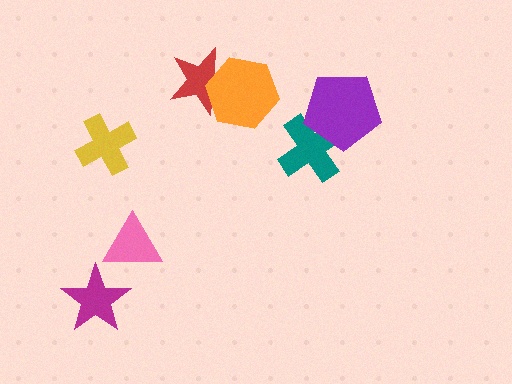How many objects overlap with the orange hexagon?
1 object overlaps with the orange hexagon.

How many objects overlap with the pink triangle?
0 objects overlap with the pink triangle.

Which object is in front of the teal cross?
The purple pentagon is in front of the teal cross.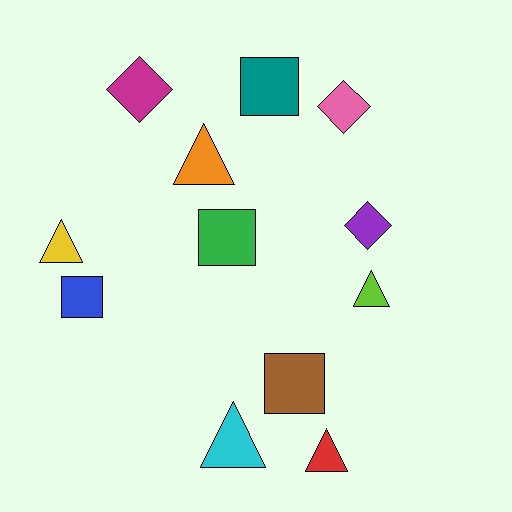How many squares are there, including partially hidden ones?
There are 4 squares.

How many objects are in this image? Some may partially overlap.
There are 12 objects.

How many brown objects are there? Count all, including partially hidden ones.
There is 1 brown object.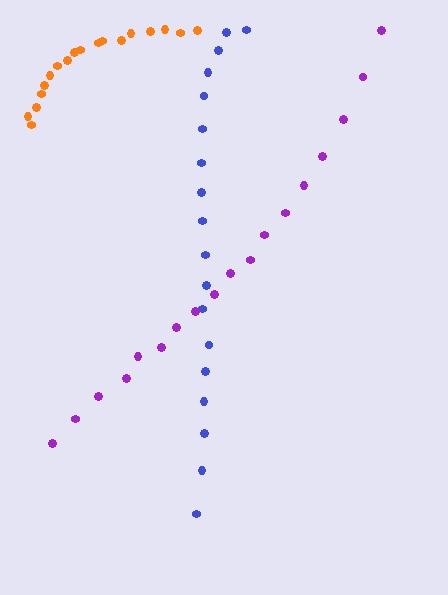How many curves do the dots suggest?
There are 3 distinct paths.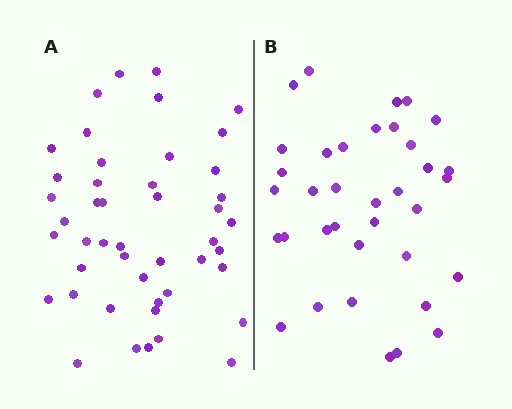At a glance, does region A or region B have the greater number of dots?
Region A (the left region) has more dots.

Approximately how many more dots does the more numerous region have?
Region A has roughly 10 or so more dots than region B.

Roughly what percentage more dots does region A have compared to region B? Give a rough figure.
About 30% more.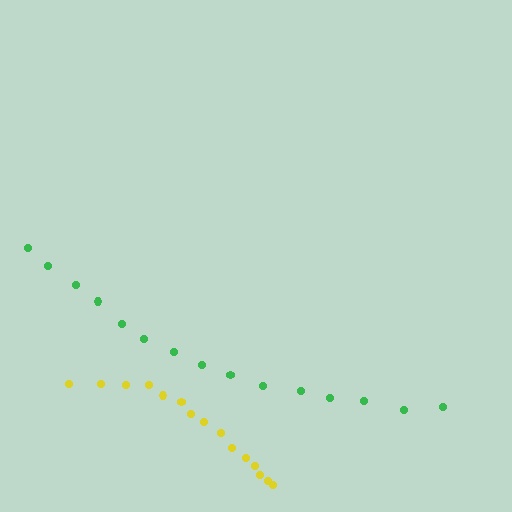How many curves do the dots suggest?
There are 2 distinct paths.